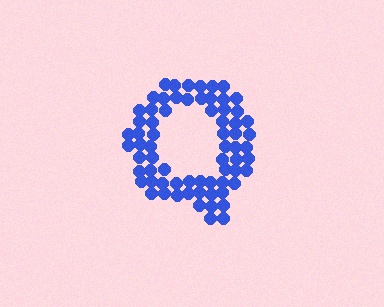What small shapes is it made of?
It is made of small circles.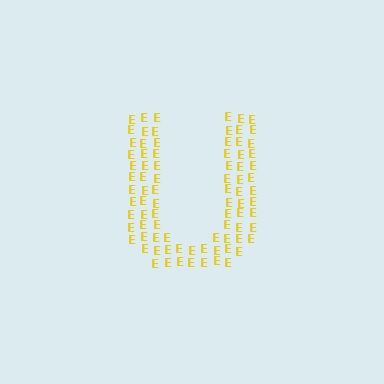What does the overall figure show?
The overall figure shows the letter U.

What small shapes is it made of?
It is made of small letter E's.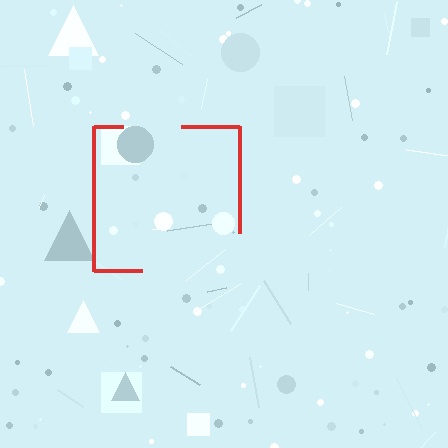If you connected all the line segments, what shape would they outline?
They would outline a square.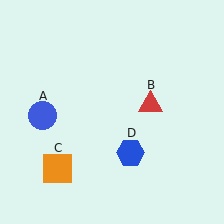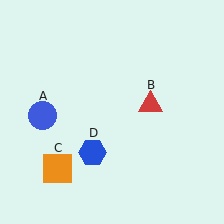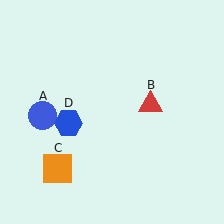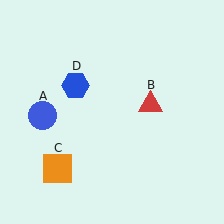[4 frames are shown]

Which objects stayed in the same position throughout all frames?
Blue circle (object A) and red triangle (object B) and orange square (object C) remained stationary.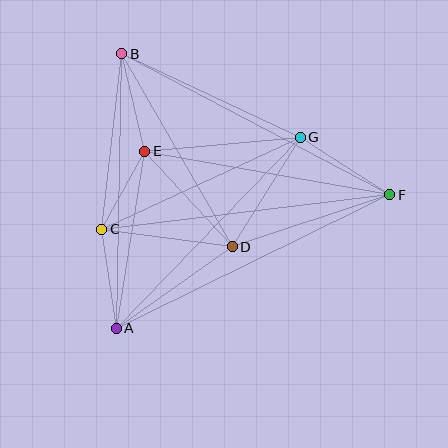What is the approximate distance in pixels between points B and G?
The distance between B and G is approximately 197 pixels.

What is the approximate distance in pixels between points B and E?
The distance between B and E is approximately 100 pixels.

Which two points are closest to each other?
Points C and E are closest to each other.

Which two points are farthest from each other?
Points A and F are farthest from each other.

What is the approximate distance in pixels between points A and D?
The distance between A and D is approximately 142 pixels.